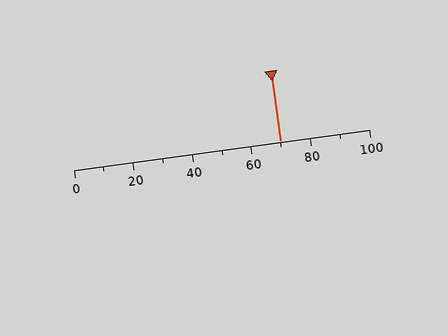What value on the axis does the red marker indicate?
The marker indicates approximately 70.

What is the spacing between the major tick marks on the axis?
The major ticks are spaced 20 apart.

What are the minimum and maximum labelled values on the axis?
The axis runs from 0 to 100.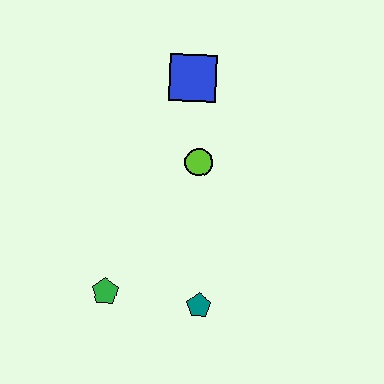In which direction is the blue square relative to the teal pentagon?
The blue square is above the teal pentagon.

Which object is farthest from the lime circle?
The green pentagon is farthest from the lime circle.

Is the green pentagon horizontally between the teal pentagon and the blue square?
No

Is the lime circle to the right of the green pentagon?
Yes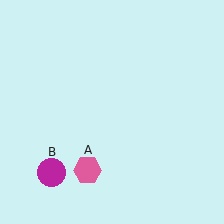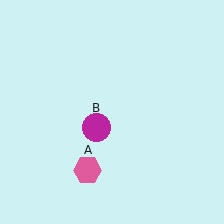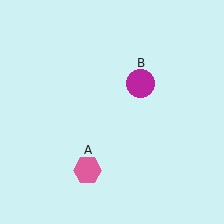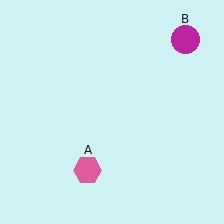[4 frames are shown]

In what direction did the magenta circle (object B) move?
The magenta circle (object B) moved up and to the right.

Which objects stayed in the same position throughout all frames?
Pink hexagon (object A) remained stationary.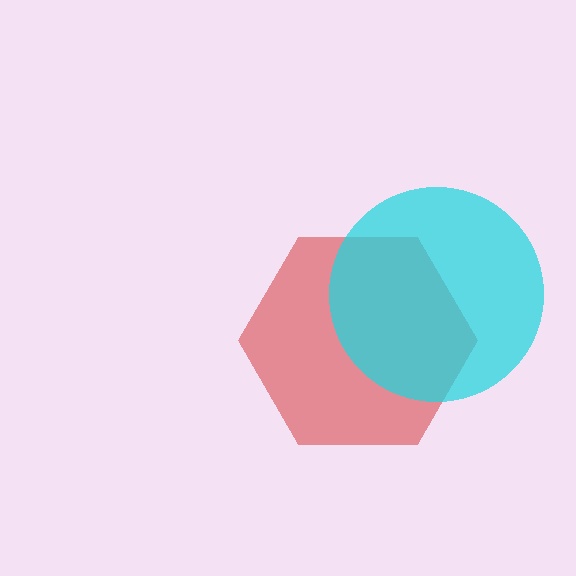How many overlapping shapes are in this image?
There are 2 overlapping shapes in the image.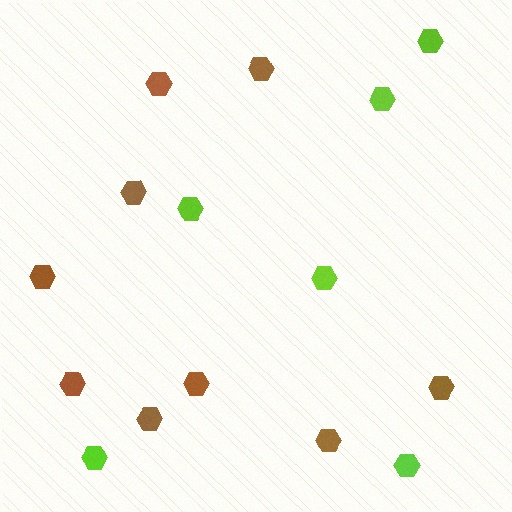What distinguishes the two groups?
There are 2 groups: one group of brown hexagons (9) and one group of lime hexagons (6).